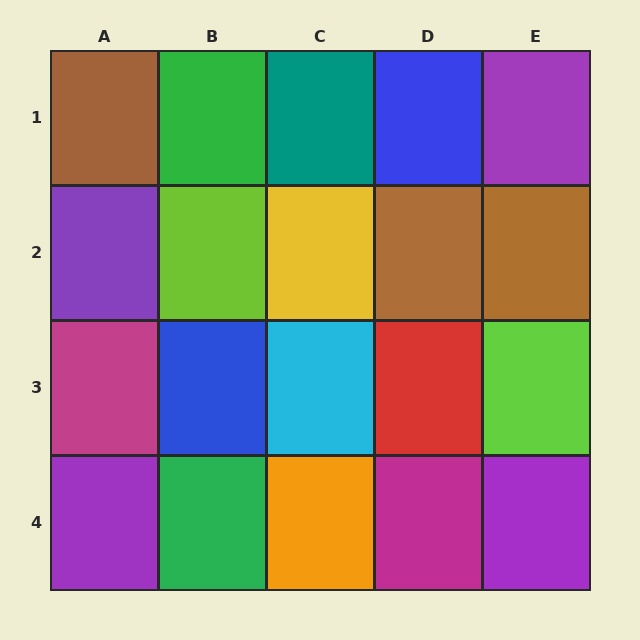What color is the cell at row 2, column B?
Lime.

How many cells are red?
1 cell is red.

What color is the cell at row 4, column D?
Magenta.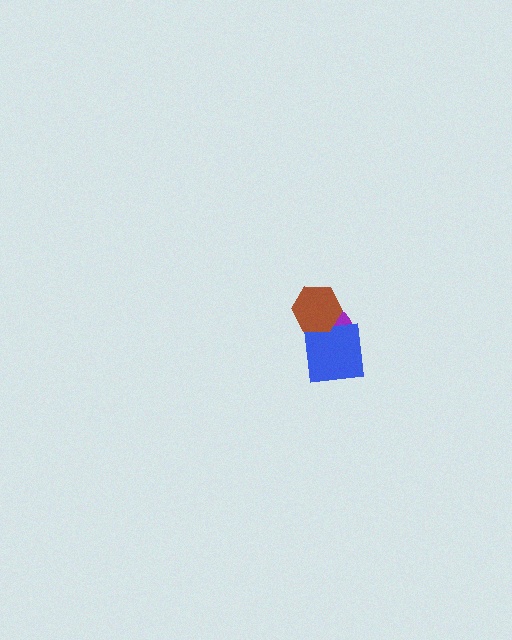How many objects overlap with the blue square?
2 objects overlap with the blue square.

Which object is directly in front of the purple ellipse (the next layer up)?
The blue square is directly in front of the purple ellipse.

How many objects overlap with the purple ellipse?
2 objects overlap with the purple ellipse.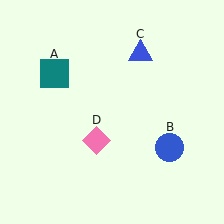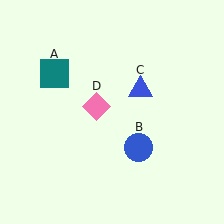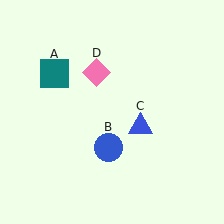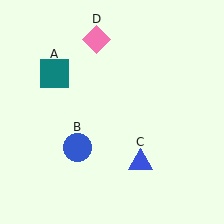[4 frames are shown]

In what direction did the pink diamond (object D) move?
The pink diamond (object D) moved up.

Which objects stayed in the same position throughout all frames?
Teal square (object A) remained stationary.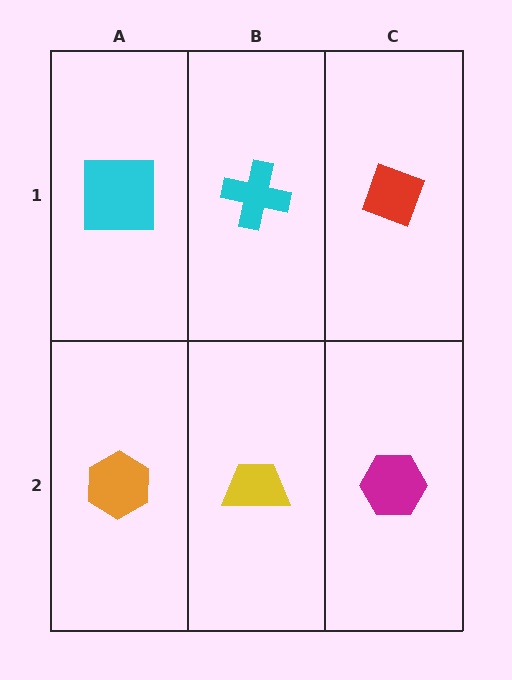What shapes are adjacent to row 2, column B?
A cyan cross (row 1, column B), an orange hexagon (row 2, column A), a magenta hexagon (row 2, column C).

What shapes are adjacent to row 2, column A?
A cyan square (row 1, column A), a yellow trapezoid (row 2, column B).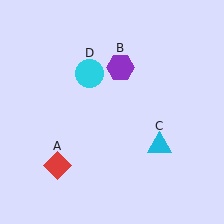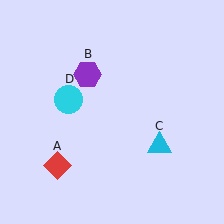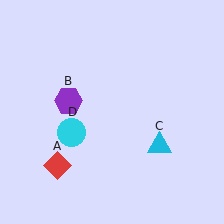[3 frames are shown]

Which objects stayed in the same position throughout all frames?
Red diamond (object A) and cyan triangle (object C) remained stationary.